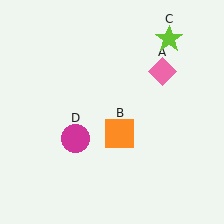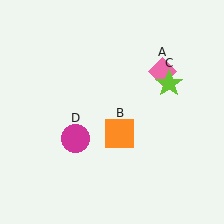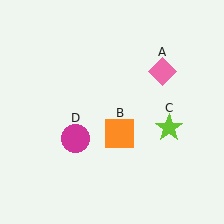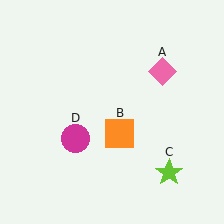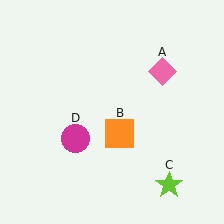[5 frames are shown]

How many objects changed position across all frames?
1 object changed position: lime star (object C).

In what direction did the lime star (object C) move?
The lime star (object C) moved down.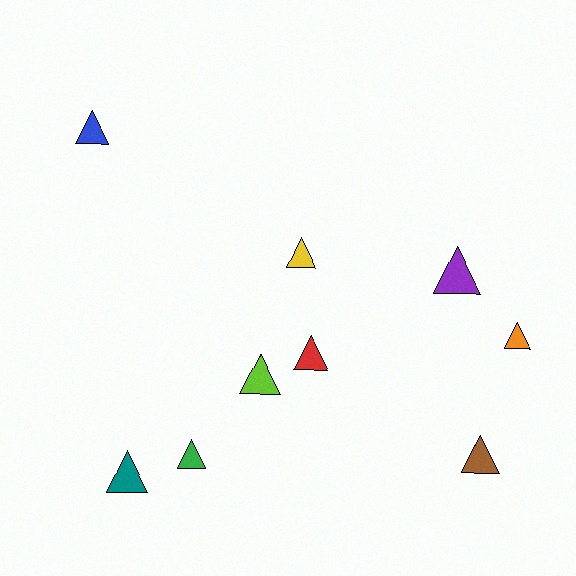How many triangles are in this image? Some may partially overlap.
There are 9 triangles.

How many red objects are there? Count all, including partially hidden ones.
There is 1 red object.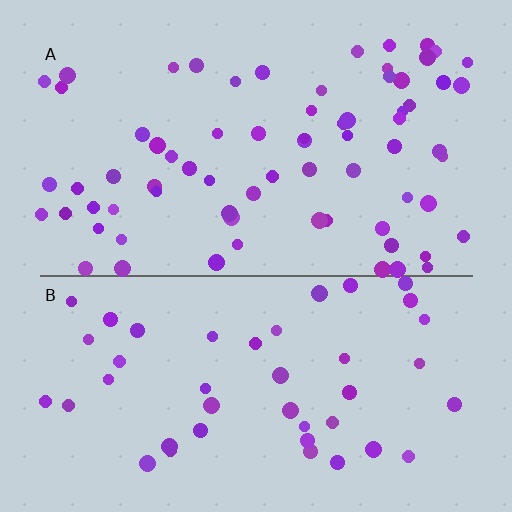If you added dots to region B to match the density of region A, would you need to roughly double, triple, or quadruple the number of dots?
Approximately double.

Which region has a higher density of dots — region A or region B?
A (the top).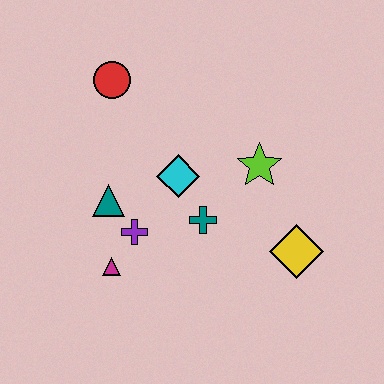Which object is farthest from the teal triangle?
The yellow diamond is farthest from the teal triangle.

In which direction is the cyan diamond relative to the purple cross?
The cyan diamond is above the purple cross.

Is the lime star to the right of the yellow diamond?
No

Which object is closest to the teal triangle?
The purple cross is closest to the teal triangle.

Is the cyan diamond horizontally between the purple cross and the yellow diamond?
Yes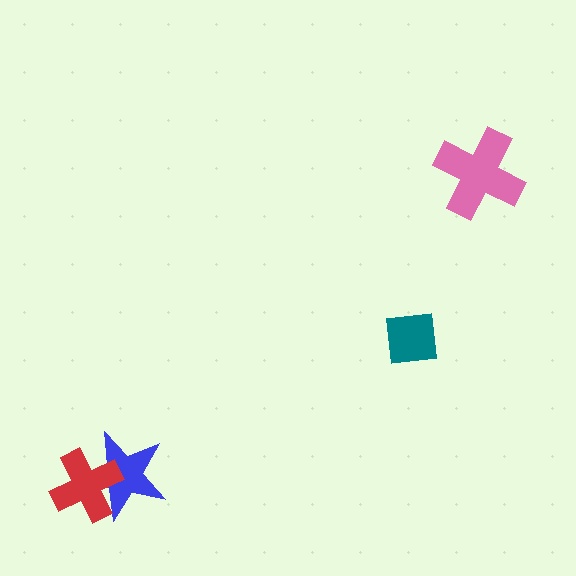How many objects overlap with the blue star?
1 object overlaps with the blue star.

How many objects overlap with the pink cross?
0 objects overlap with the pink cross.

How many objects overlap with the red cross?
1 object overlaps with the red cross.